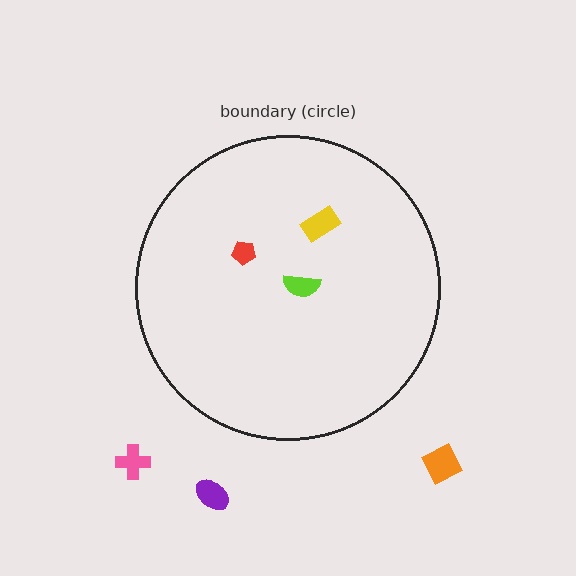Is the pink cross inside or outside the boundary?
Outside.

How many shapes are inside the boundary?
3 inside, 3 outside.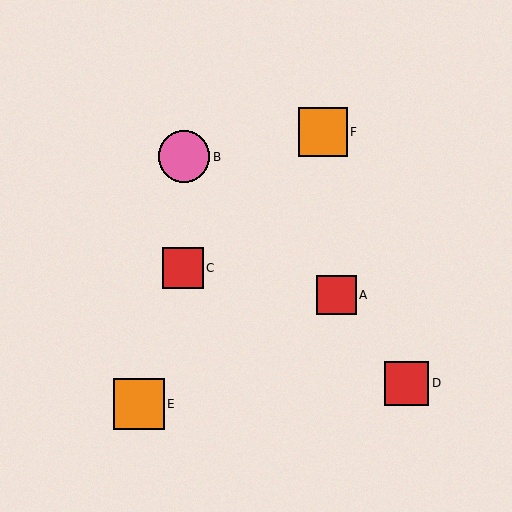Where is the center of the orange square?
The center of the orange square is at (139, 404).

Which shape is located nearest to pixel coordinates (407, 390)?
The red square (labeled D) at (407, 383) is nearest to that location.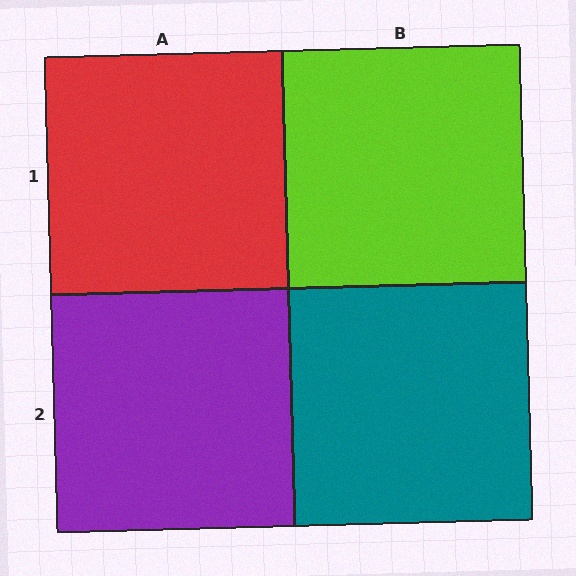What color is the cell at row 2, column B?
Teal.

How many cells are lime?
1 cell is lime.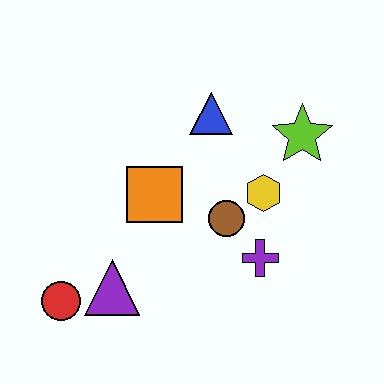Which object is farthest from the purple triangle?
The lime star is farthest from the purple triangle.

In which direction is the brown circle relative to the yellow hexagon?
The brown circle is to the left of the yellow hexagon.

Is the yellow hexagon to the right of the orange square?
Yes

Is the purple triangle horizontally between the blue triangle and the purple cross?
No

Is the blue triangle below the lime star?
No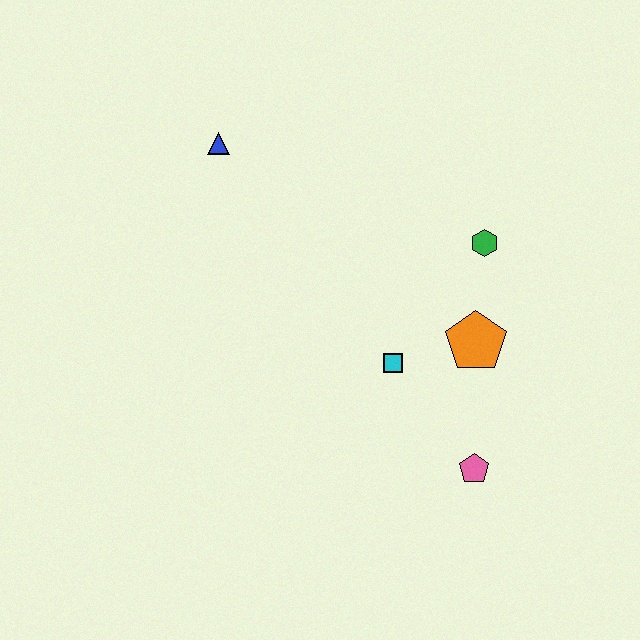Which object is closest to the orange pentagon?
The cyan square is closest to the orange pentagon.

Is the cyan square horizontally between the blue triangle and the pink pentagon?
Yes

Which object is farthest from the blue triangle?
The pink pentagon is farthest from the blue triangle.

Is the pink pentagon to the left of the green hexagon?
Yes